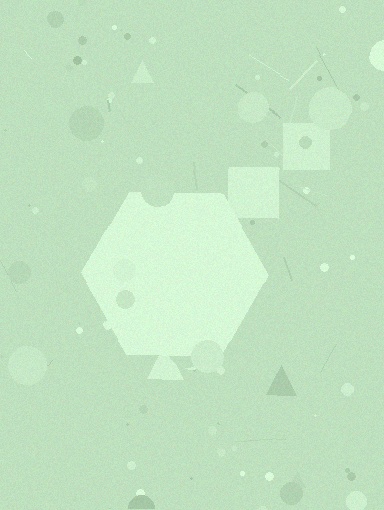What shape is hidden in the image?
A hexagon is hidden in the image.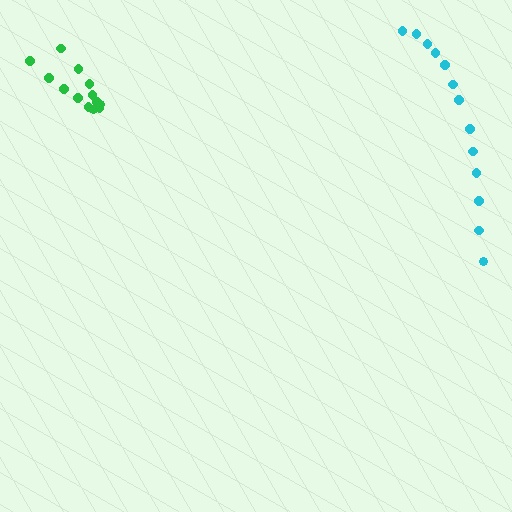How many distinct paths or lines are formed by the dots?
There are 2 distinct paths.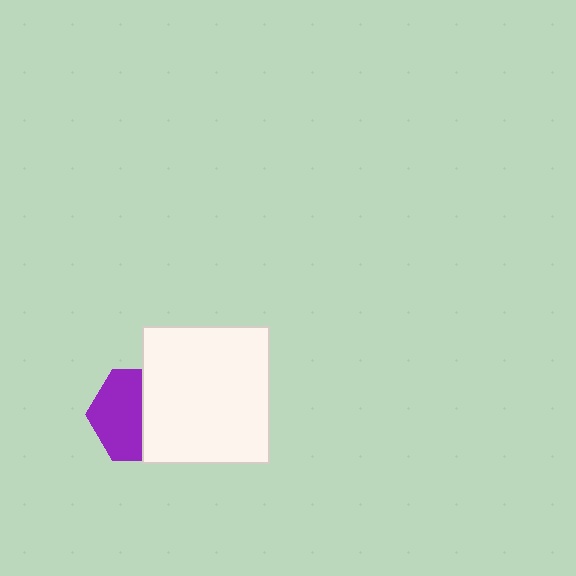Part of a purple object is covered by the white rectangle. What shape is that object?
It is a hexagon.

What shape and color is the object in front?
The object in front is a white rectangle.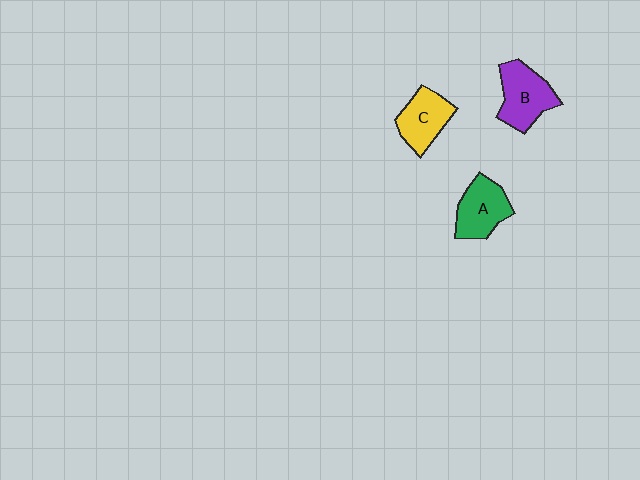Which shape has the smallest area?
Shape C (yellow).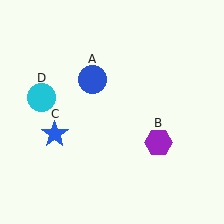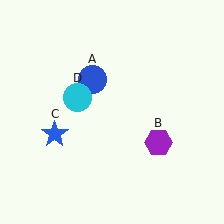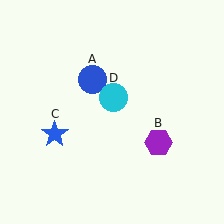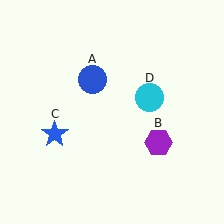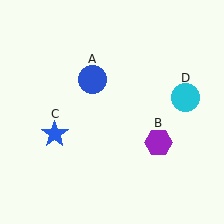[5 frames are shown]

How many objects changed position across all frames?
1 object changed position: cyan circle (object D).